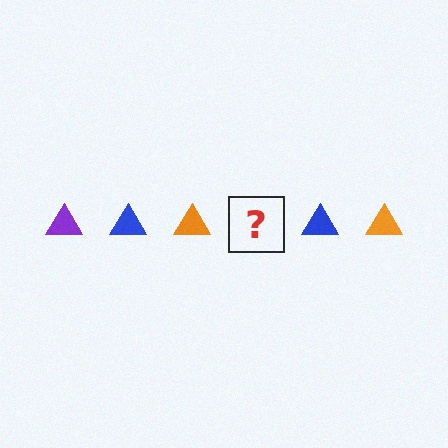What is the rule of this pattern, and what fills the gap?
The rule is that the pattern cycles through purple, blue, orange triangles. The gap should be filled with a purple triangle.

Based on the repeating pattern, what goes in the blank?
The blank should be a purple triangle.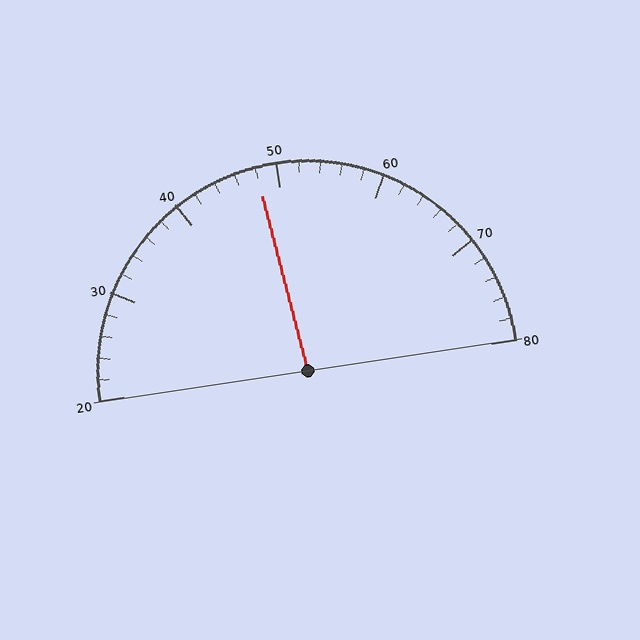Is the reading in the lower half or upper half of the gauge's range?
The reading is in the lower half of the range (20 to 80).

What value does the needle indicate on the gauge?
The needle indicates approximately 48.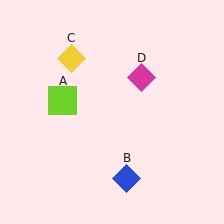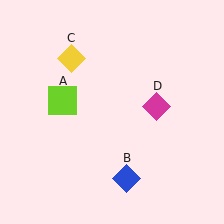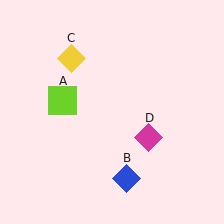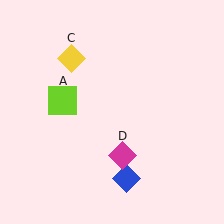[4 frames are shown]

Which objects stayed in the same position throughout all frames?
Lime square (object A) and blue diamond (object B) and yellow diamond (object C) remained stationary.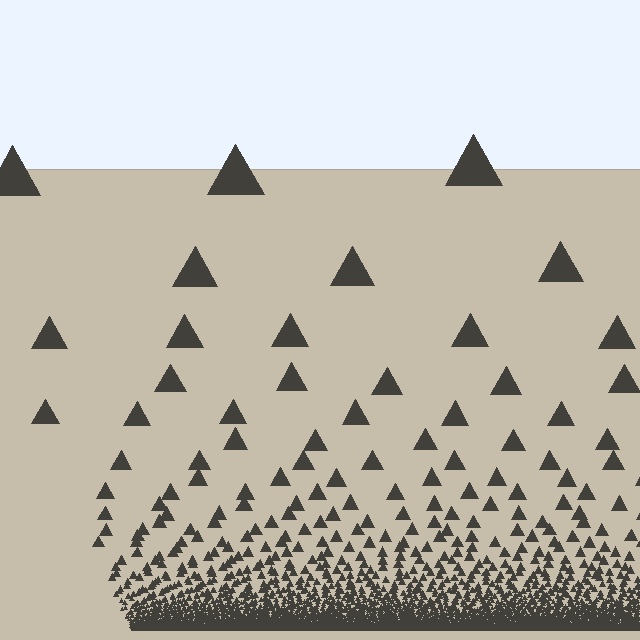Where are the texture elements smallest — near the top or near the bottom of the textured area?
Near the bottom.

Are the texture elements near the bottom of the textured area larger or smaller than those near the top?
Smaller. The gradient is inverted — elements near the bottom are smaller and denser.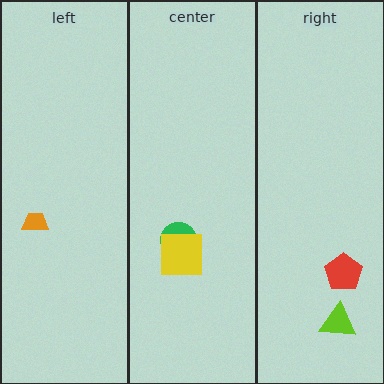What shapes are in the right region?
The lime triangle, the red pentagon.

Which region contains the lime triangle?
The right region.